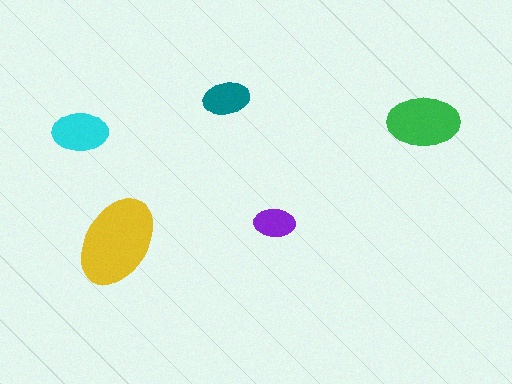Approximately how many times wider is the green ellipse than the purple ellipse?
About 1.5 times wider.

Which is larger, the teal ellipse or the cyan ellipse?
The cyan one.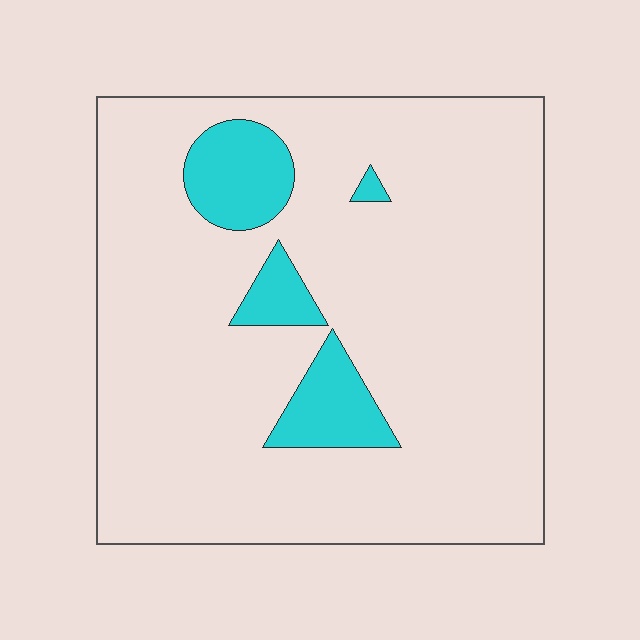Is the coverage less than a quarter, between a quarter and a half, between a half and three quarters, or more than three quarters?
Less than a quarter.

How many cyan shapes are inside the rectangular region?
4.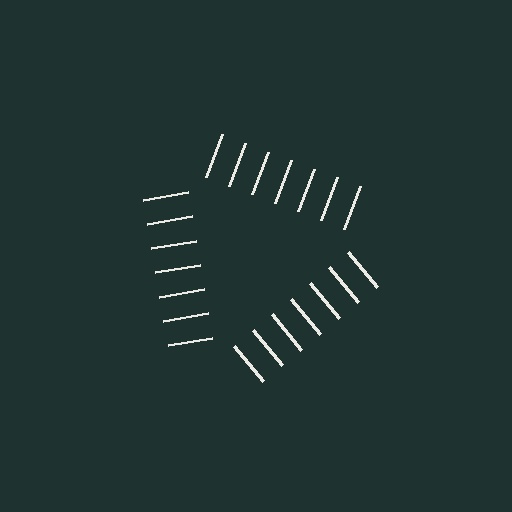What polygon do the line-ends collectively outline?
An illusory triangle — the line segments terminate on its edges but no continuous stroke is drawn.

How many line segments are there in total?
21 — 7 along each of the 3 edges.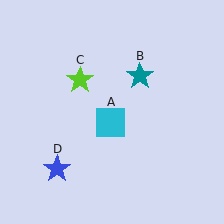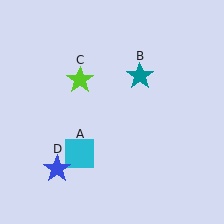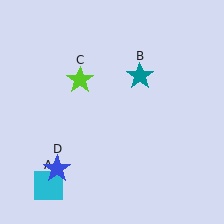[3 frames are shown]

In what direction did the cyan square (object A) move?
The cyan square (object A) moved down and to the left.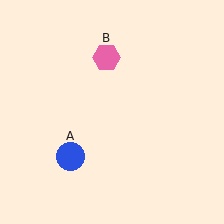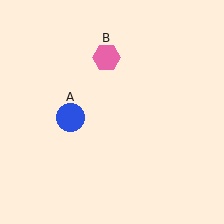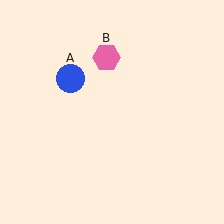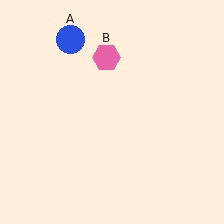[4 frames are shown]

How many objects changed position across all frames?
1 object changed position: blue circle (object A).